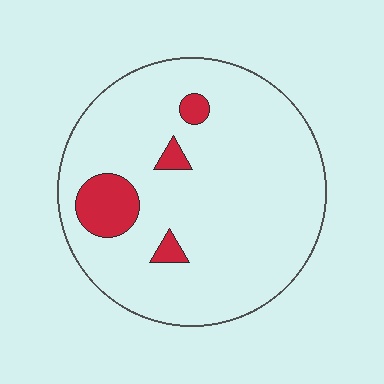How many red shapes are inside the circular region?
4.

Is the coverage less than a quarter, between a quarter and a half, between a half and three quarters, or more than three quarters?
Less than a quarter.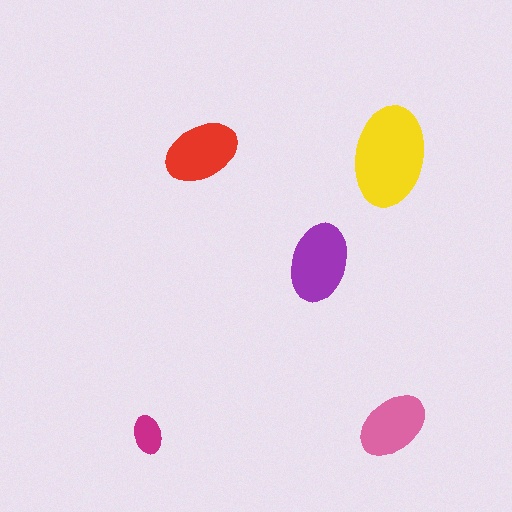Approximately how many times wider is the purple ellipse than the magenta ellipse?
About 2 times wider.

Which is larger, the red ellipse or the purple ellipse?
The purple one.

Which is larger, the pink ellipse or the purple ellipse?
The purple one.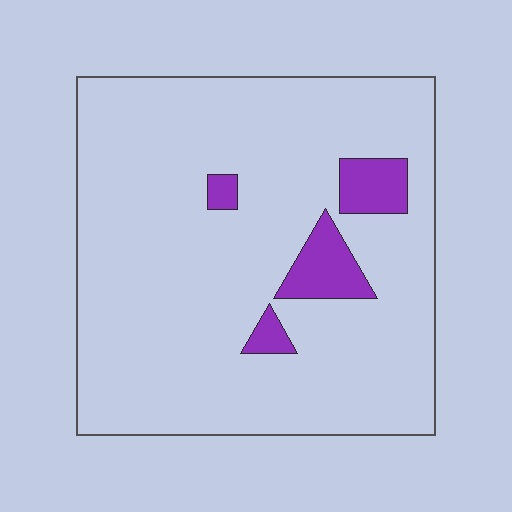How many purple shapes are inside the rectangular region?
4.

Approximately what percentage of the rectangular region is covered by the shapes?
Approximately 10%.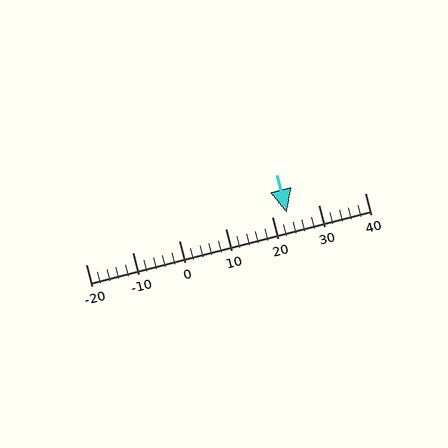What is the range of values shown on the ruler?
The ruler shows values from -20 to 40.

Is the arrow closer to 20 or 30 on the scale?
The arrow is closer to 20.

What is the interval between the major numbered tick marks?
The major tick marks are spaced 10 units apart.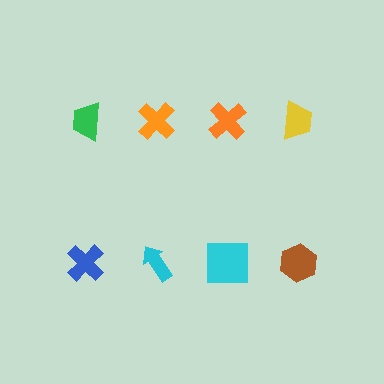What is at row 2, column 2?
A cyan arrow.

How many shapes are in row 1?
4 shapes.